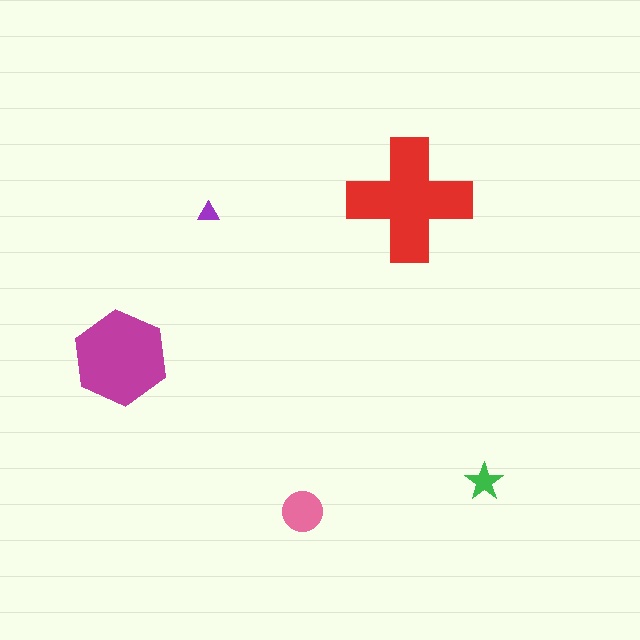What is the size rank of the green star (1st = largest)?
4th.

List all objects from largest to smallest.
The red cross, the magenta hexagon, the pink circle, the green star, the purple triangle.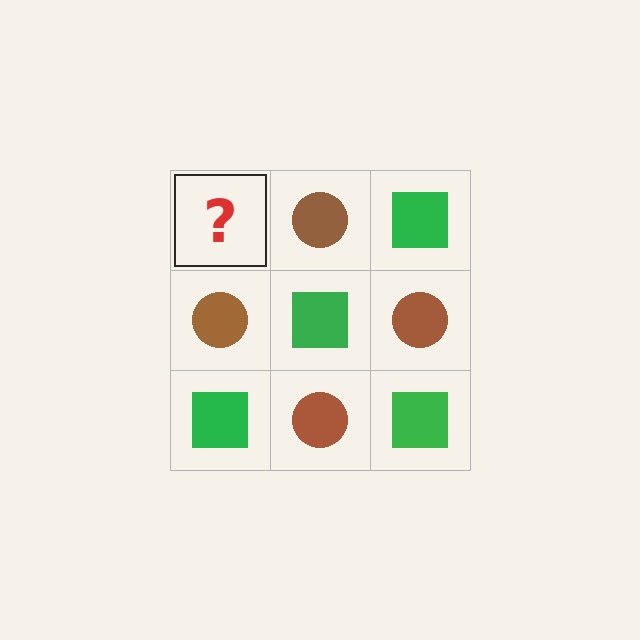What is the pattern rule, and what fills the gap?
The rule is that it alternates green square and brown circle in a checkerboard pattern. The gap should be filled with a green square.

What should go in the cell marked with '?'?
The missing cell should contain a green square.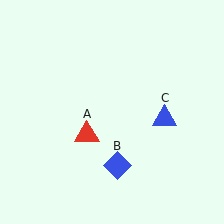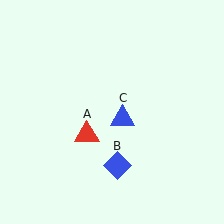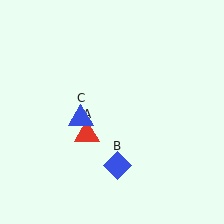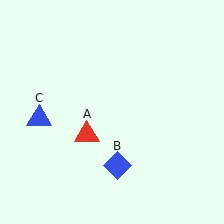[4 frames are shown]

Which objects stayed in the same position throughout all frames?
Red triangle (object A) and blue diamond (object B) remained stationary.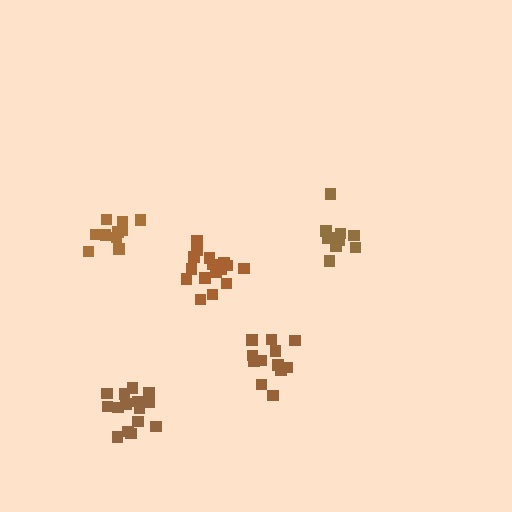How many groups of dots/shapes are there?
There are 5 groups.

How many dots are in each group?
Group 1: 15 dots, Group 2: 16 dots, Group 3: 11 dots, Group 4: 10 dots, Group 5: 12 dots (64 total).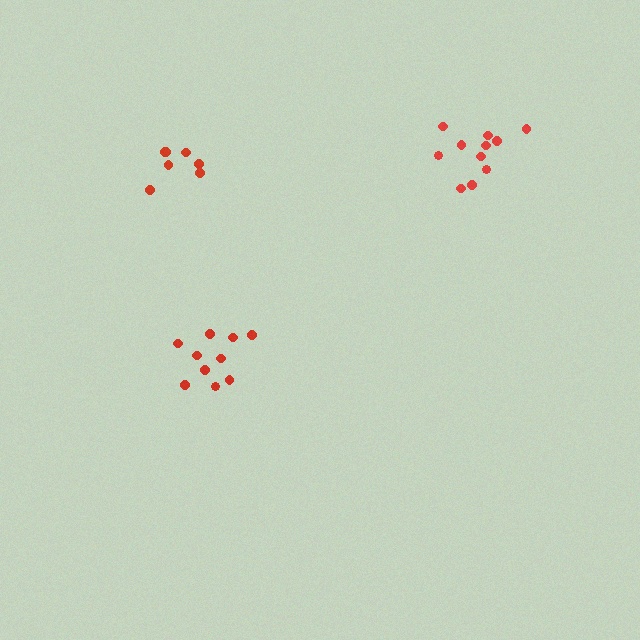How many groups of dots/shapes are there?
There are 3 groups.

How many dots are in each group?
Group 1: 10 dots, Group 2: 7 dots, Group 3: 11 dots (28 total).